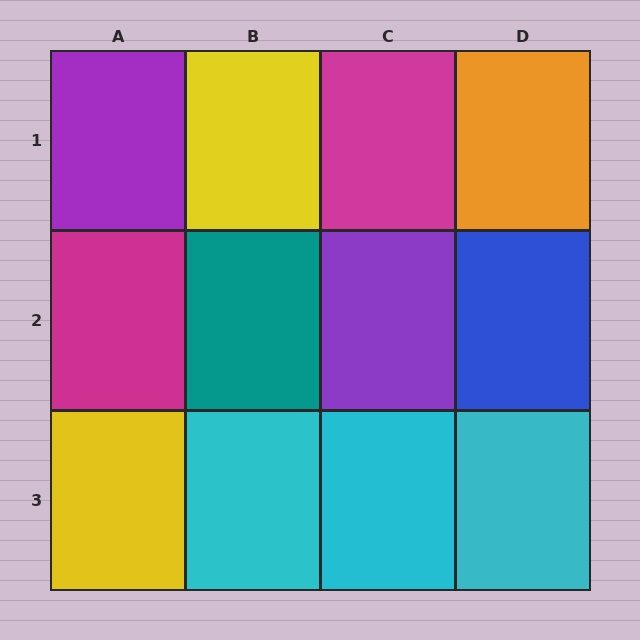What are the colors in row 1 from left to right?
Purple, yellow, magenta, orange.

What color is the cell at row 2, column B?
Teal.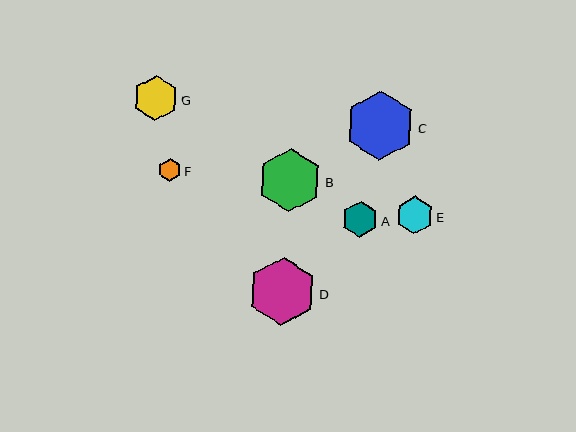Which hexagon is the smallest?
Hexagon F is the smallest with a size of approximately 23 pixels.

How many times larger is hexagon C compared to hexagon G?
Hexagon C is approximately 1.5 times the size of hexagon G.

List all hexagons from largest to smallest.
From largest to smallest: C, D, B, G, E, A, F.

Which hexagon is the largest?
Hexagon C is the largest with a size of approximately 70 pixels.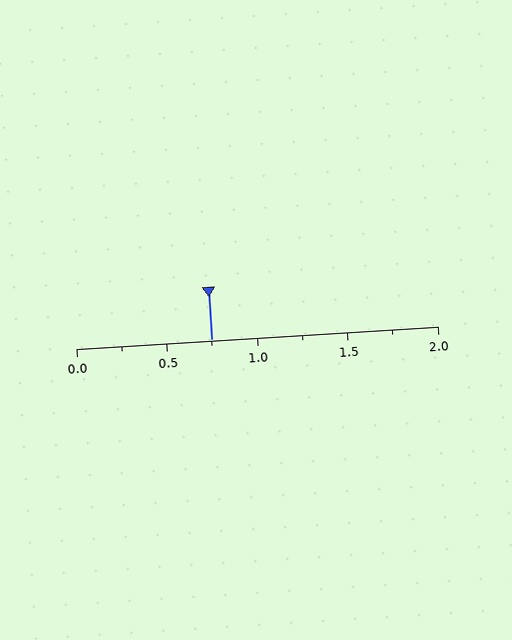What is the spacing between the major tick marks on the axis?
The major ticks are spaced 0.5 apart.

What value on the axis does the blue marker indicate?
The marker indicates approximately 0.75.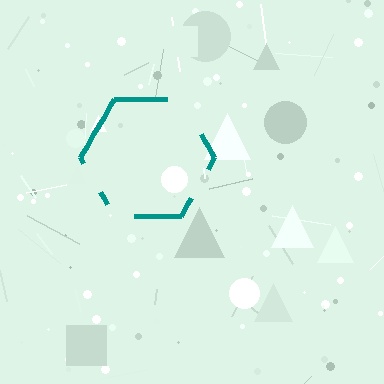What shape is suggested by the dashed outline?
The dashed outline suggests a hexagon.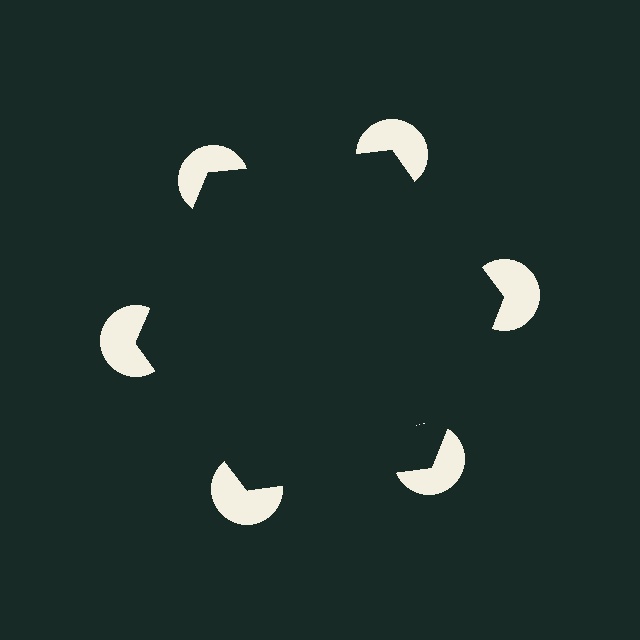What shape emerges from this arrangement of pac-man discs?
An illusory hexagon — its edges are inferred from the aligned wedge cuts in the pac-man discs, not physically drawn.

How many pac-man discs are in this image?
There are 6 — one at each vertex of the illusory hexagon.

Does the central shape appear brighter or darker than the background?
It typically appears slightly darker than the background, even though no actual brightness change is drawn.